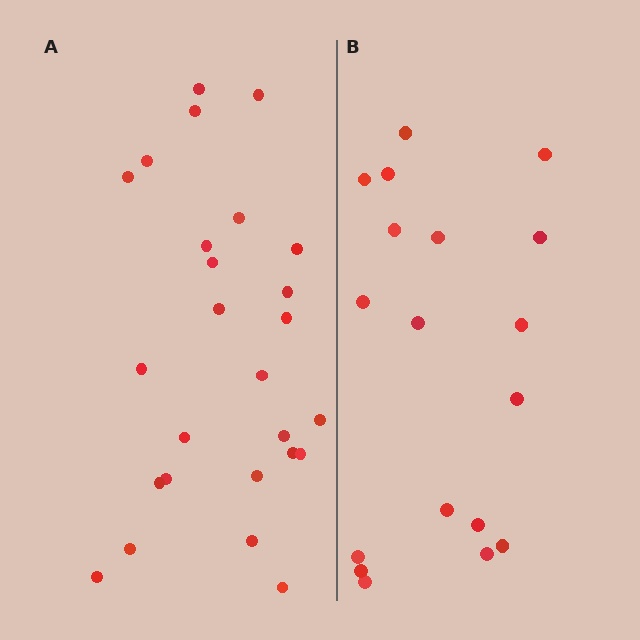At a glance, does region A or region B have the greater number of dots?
Region A (the left region) has more dots.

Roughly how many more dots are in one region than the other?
Region A has roughly 8 or so more dots than region B.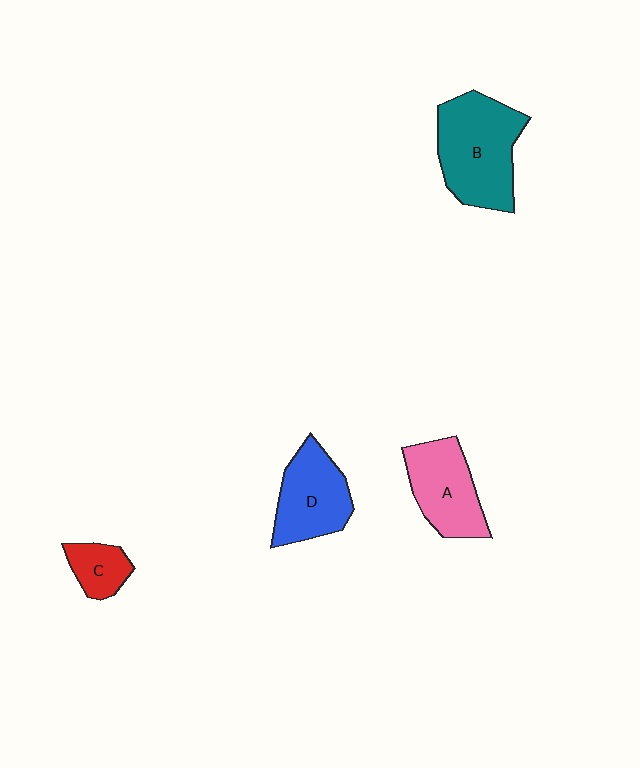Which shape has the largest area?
Shape B (teal).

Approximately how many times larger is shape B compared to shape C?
Approximately 2.9 times.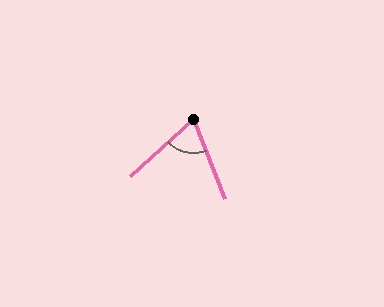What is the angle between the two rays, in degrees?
Approximately 69 degrees.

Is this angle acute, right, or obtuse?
It is acute.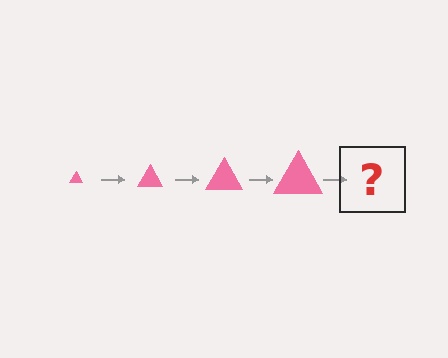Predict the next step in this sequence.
The next step is a pink triangle, larger than the previous one.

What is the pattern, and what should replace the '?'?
The pattern is that the triangle gets progressively larger each step. The '?' should be a pink triangle, larger than the previous one.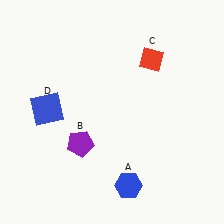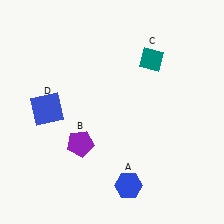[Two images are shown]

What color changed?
The diamond (C) changed from red in Image 1 to teal in Image 2.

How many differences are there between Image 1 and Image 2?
There is 1 difference between the two images.